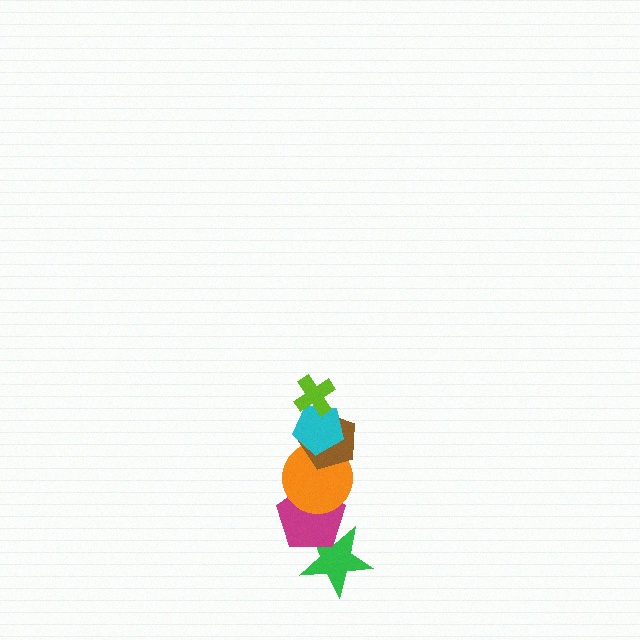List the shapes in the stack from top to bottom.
From top to bottom: the lime cross, the cyan pentagon, the brown pentagon, the orange circle, the magenta pentagon, the green star.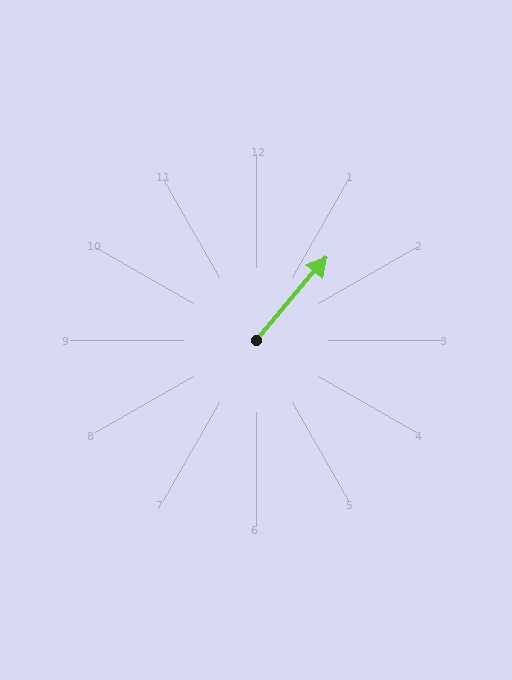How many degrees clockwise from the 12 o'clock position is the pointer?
Approximately 40 degrees.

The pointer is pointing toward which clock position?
Roughly 1 o'clock.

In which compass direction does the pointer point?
Northeast.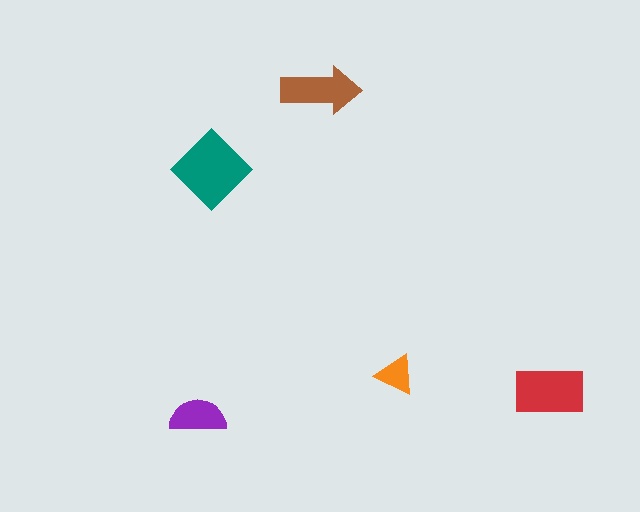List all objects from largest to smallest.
The teal diamond, the red rectangle, the brown arrow, the purple semicircle, the orange triangle.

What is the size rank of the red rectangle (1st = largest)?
2nd.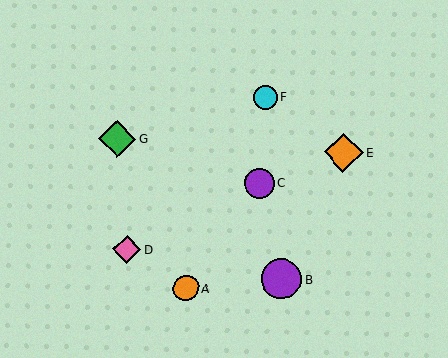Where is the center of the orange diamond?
The center of the orange diamond is at (344, 153).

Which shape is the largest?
The purple circle (labeled B) is the largest.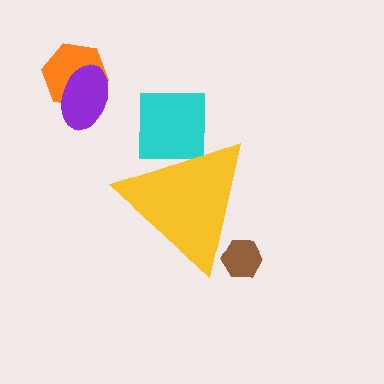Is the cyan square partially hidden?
Yes, the cyan square is partially hidden behind the yellow triangle.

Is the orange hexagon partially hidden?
No, the orange hexagon is fully visible.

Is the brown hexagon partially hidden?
Yes, the brown hexagon is partially hidden behind the yellow triangle.